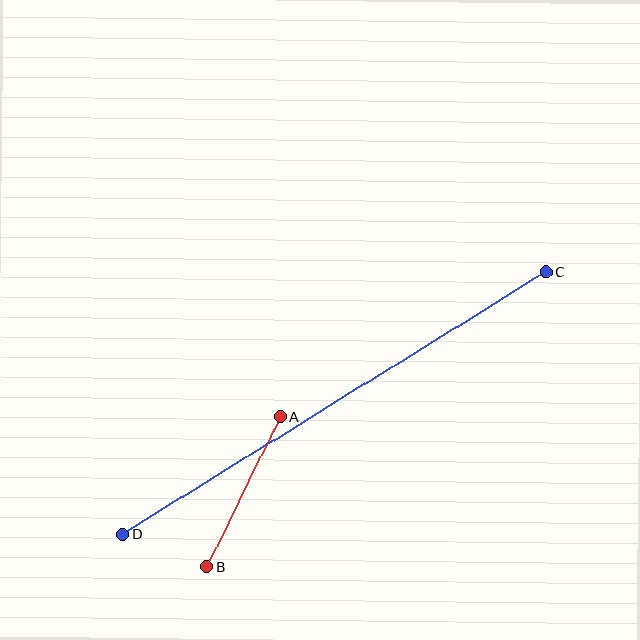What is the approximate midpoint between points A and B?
The midpoint is at approximately (244, 491) pixels.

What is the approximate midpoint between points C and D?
The midpoint is at approximately (334, 403) pixels.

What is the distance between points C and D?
The distance is approximately 498 pixels.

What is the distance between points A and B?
The distance is approximately 167 pixels.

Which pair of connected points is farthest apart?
Points C and D are farthest apart.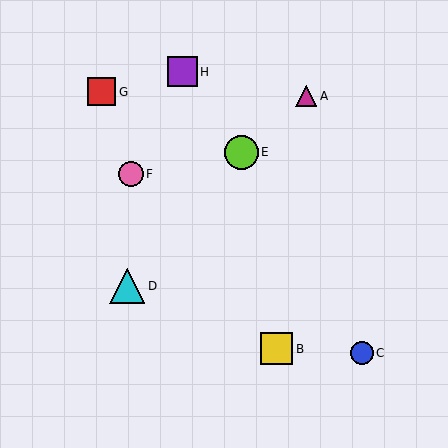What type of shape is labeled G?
Shape G is a red square.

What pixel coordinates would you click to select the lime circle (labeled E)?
Click at (241, 152) to select the lime circle E.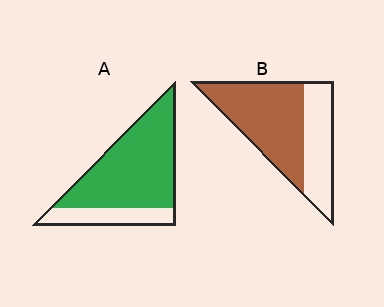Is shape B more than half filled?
Yes.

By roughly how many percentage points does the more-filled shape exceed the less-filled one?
By roughly 15 percentage points (A over B).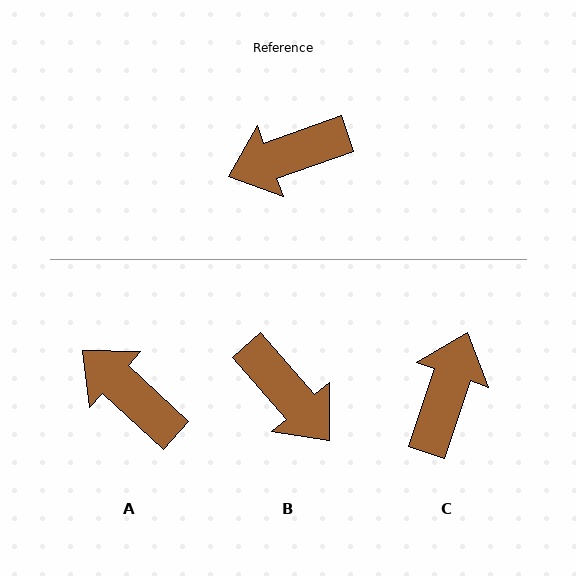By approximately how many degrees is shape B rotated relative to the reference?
Approximately 111 degrees counter-clockwise.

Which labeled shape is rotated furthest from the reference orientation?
C, about 129 degrees away.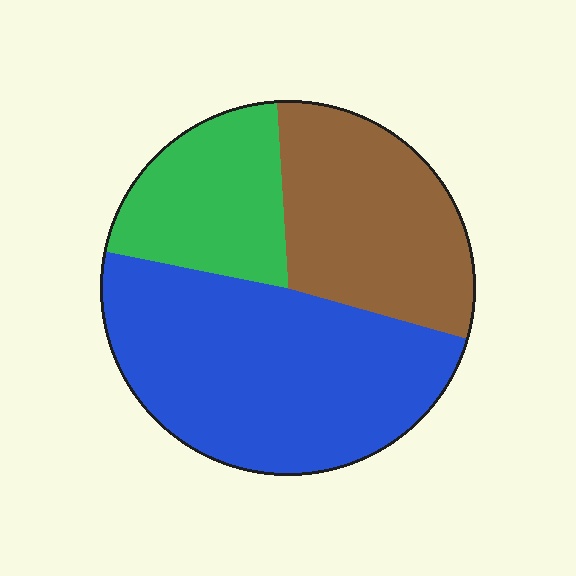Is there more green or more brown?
Brown.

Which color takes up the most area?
Blue, at roughly 50%.